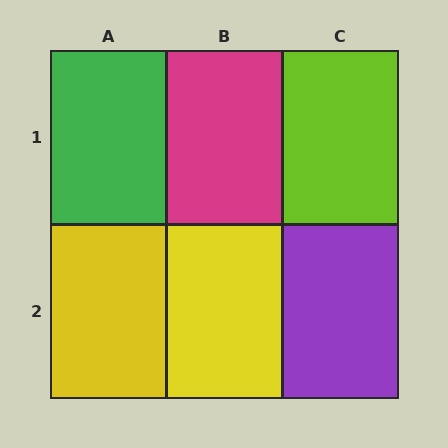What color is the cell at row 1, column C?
Lime.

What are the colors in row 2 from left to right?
Yellow, yellow, purple.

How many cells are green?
1 cell is green.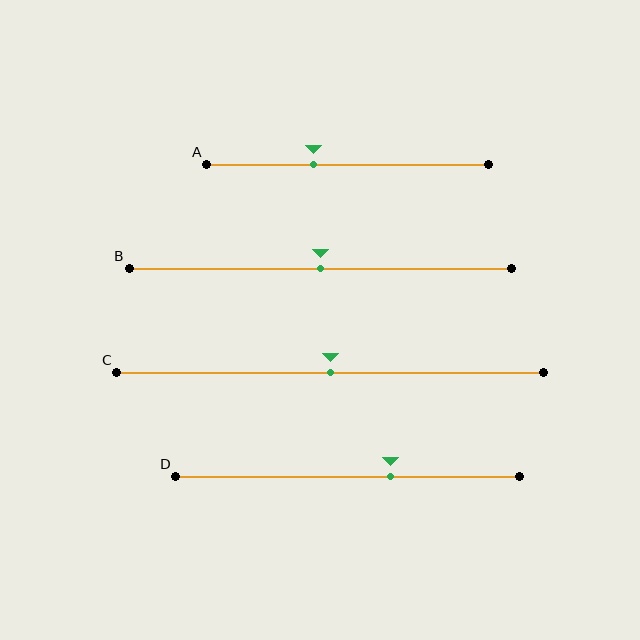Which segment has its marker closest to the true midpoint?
Segment B has its marker closest to the true midpoint.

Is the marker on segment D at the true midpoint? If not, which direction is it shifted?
No, the marker on segment D is shifted to the right by about 12% of the segment length.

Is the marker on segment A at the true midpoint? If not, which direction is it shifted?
No, the marker on segment A is shifted to the left by about 12% of the segment length.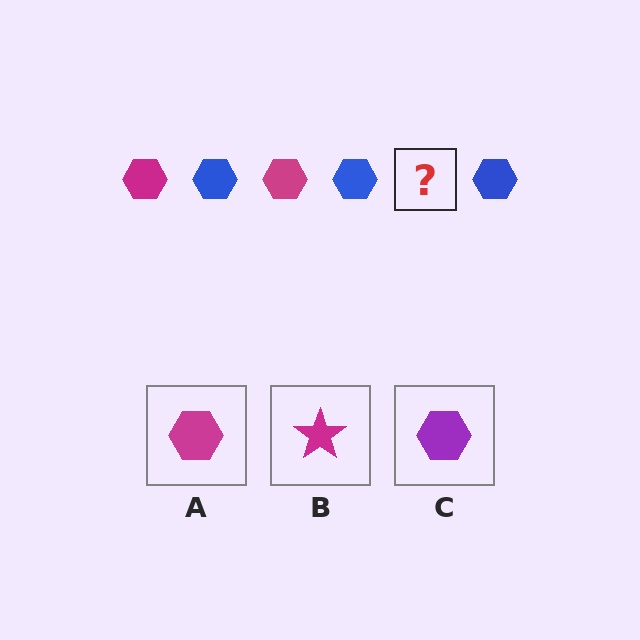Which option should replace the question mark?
Option A.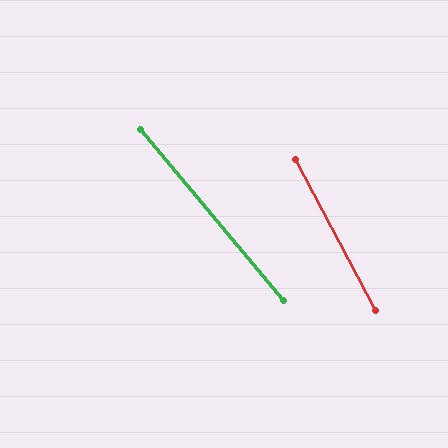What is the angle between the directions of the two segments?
Approximately 12 degrees.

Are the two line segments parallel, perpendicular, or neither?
Neither parallel nor perpendicular — they differ by about 12°.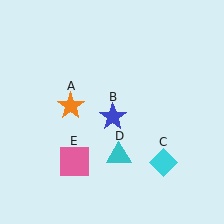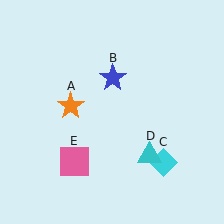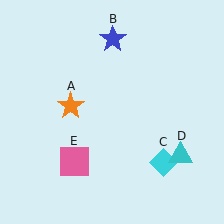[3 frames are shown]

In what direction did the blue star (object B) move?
The blue star (object B) moved up.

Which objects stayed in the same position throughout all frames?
Orange star (object A) and cyan diamond (object C) and pink square (object E) remained stationary.